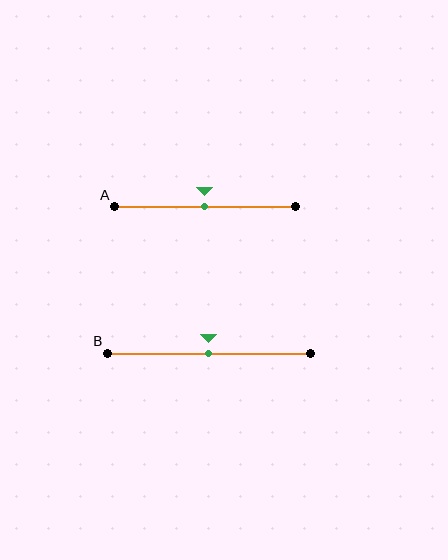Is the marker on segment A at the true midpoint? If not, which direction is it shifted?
Yes, the marker on segment A is at the true midpoint.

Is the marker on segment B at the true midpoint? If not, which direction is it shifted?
Yes, the marker on segment B is at the true midpoint.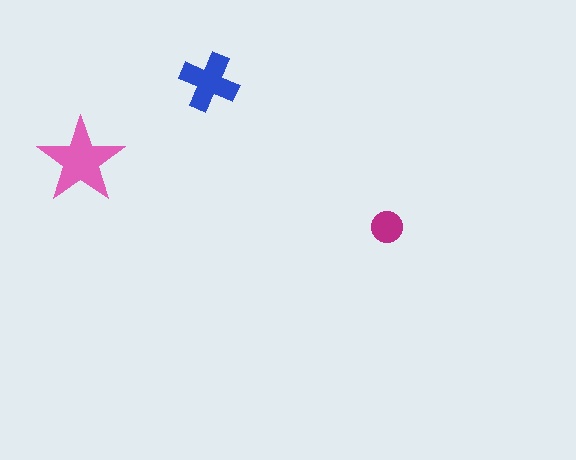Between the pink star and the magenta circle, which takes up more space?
The pink star.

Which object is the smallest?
The magenta circle.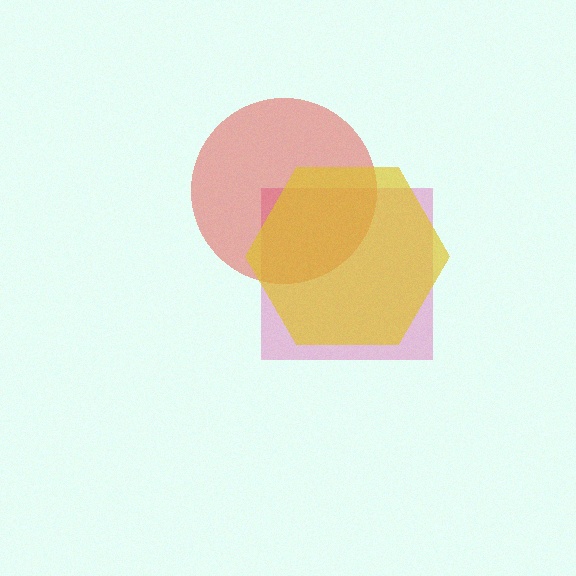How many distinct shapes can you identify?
There are 3 distinct shapes: a pink square, a red circle, a yellow hexagon.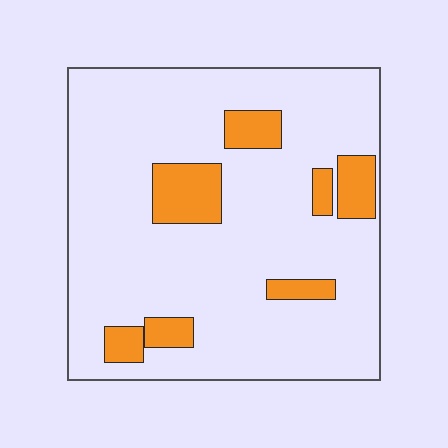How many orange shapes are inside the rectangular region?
7.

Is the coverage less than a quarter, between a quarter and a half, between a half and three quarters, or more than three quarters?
Less than a quarter.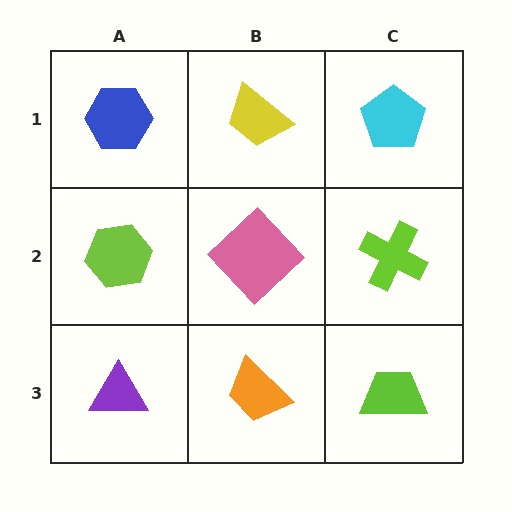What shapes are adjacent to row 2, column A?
A blue hexagon (row 1, column A), a purple triangle (row 3, column A), a pink diamond (row 2, column B).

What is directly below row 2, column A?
A purple triangle.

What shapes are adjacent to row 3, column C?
A lime cross (row 2, column C), an orange trapezoid (row 3, column B).